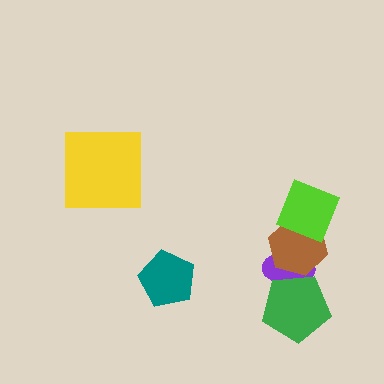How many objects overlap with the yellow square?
0 objects overlap with the yellow square.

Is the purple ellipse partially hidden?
Yes, it is partially covered by another shape.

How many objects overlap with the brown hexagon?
2 objects overlap with the brown hexagon.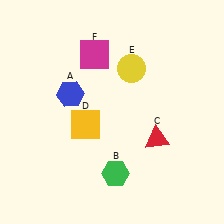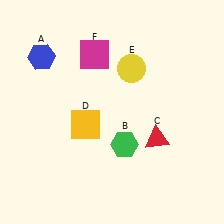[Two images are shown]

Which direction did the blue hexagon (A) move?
The blue hexagon (A) moved up.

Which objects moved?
The objects that moved are: the blue hexagon (A), the green hexagon (B).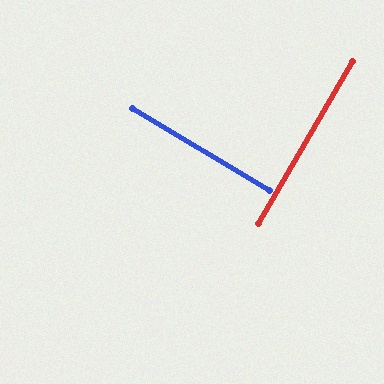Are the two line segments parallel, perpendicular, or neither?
Perpendicular — they meet at approximately 89°.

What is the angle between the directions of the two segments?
Approximately 89 degrees.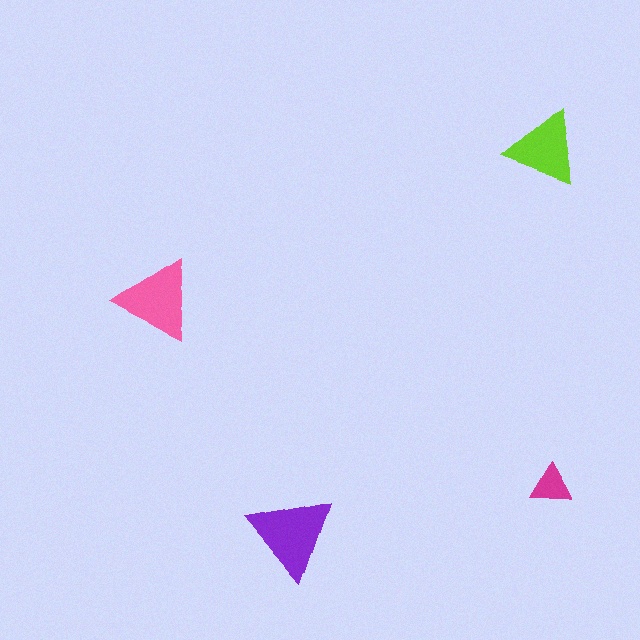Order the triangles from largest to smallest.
the purple one, the pink one, the lime one, the magenta one.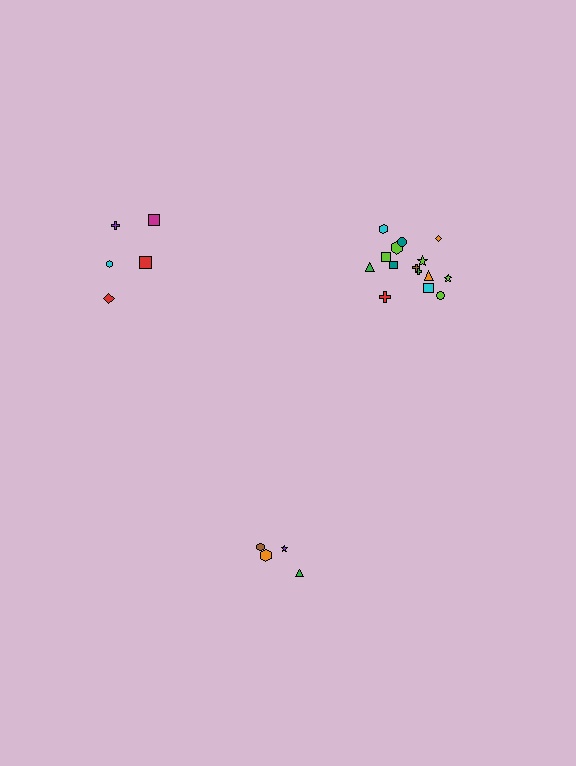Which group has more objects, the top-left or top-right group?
The top-right group.